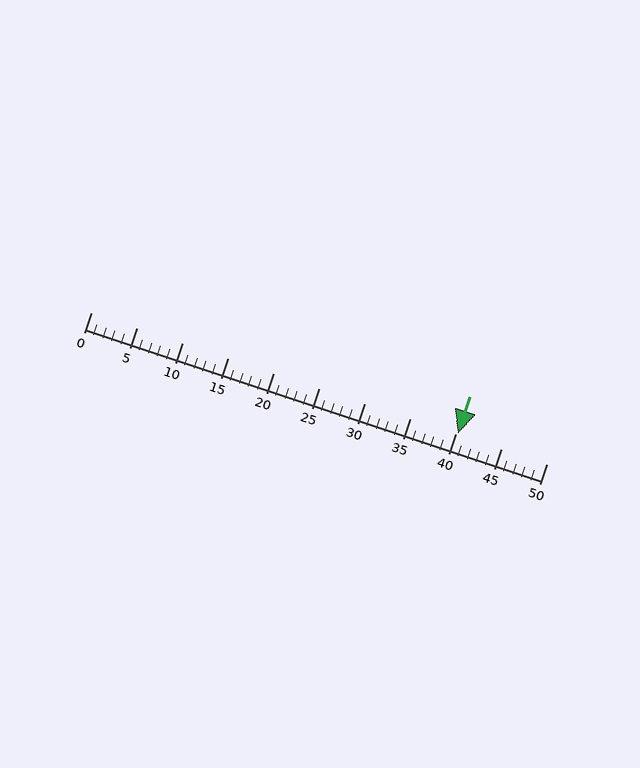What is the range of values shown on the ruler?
The ruler shows values from 0 to 50.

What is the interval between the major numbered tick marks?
The major tick marks are spaced 5 units apart.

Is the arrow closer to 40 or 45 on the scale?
The arrow is closer to 40.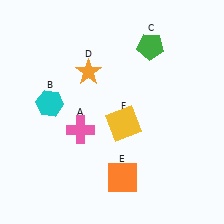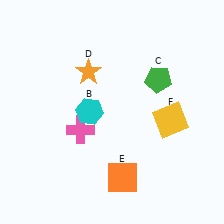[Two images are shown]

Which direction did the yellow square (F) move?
The yellow square (F) moved right.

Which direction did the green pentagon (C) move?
The green pentagon (C) moved down.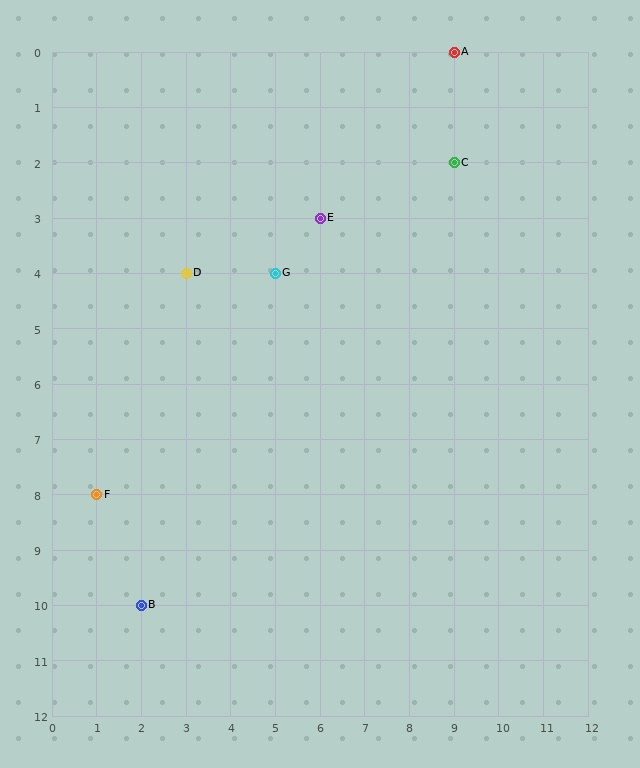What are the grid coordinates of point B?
Point B is at grid coordinates (2, 10).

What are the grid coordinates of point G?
Point G is at grid coordinates (5, 4).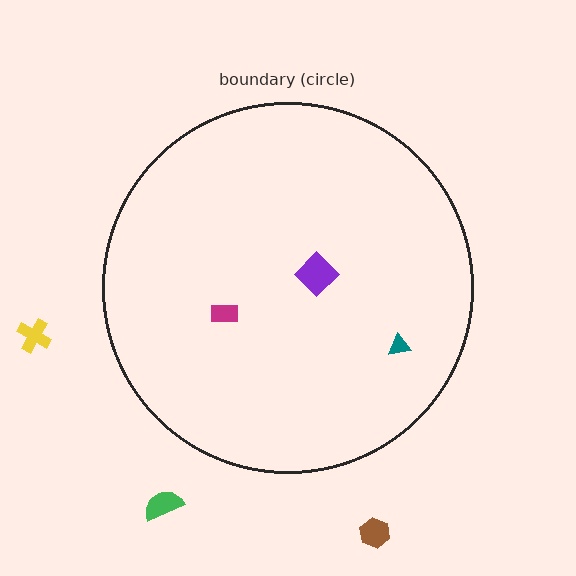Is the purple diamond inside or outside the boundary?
Inside.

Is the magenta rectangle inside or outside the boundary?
Inside.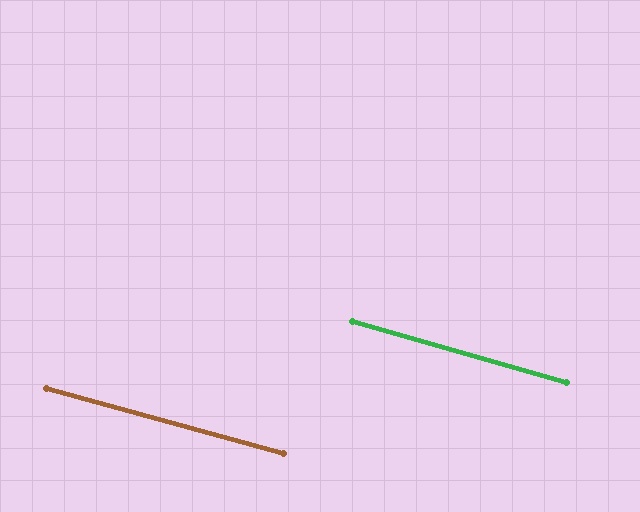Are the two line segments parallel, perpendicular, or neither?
Parallel — their directions differ by only 0.7°.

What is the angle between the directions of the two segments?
Approximately 1 degree.